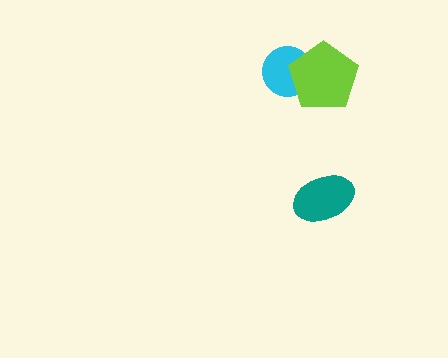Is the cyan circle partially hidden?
Yes, it is partially covered by another shape.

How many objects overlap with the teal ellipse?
0 objects overlap with the teal ellipse.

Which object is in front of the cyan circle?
The lime pentagon is in front of the cyan circle.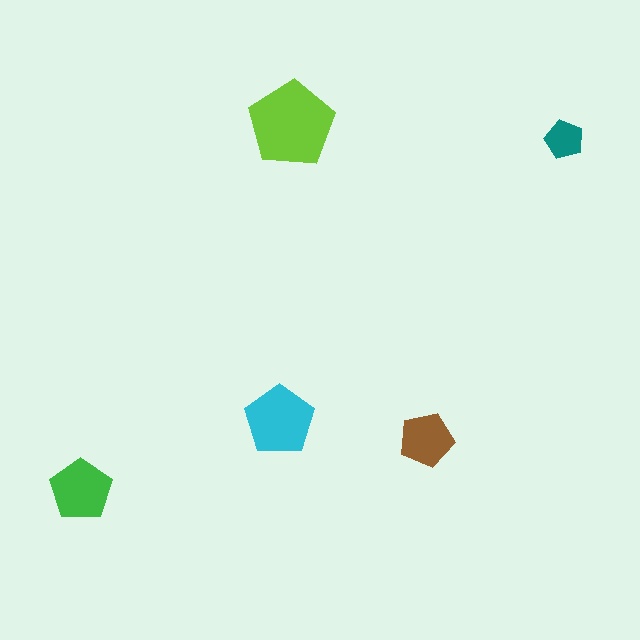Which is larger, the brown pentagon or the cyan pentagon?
The cyan one.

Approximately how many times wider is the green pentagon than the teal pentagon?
About 1.5 times wider.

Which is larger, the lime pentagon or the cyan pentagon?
The lime one.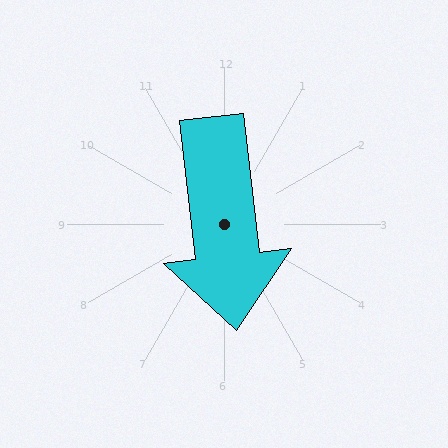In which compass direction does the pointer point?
South.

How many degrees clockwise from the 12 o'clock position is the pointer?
Approximately 173 degrees.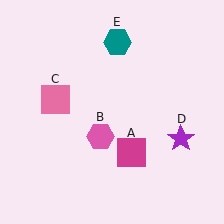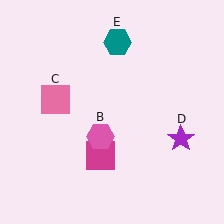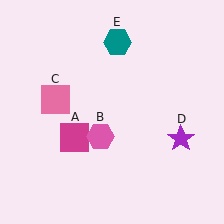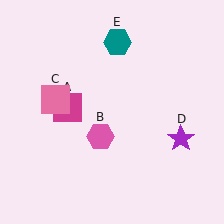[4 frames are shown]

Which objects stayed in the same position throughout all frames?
Pink hexagon (object B) and pink square (object C) and purple star (object D) and teal hexagon (object E) remained stationary.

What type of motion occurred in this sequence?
The magenta square (object A) rotated clockwise around the center of the scene.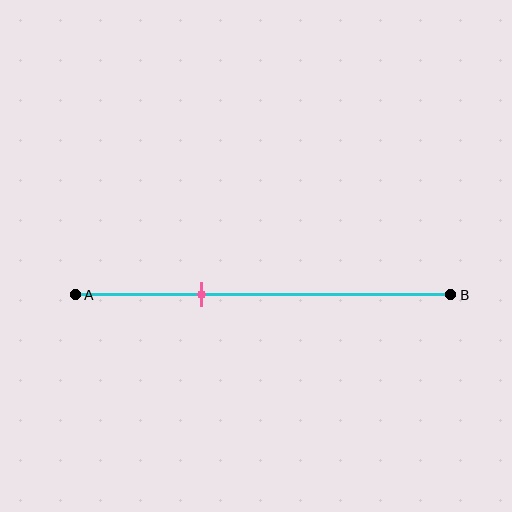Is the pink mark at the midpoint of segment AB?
No, the mark is at about 35% from A, not at the 50% midpoint.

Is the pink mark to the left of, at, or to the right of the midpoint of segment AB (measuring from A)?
The pink mark is to the left of the midpoint of segment AB.